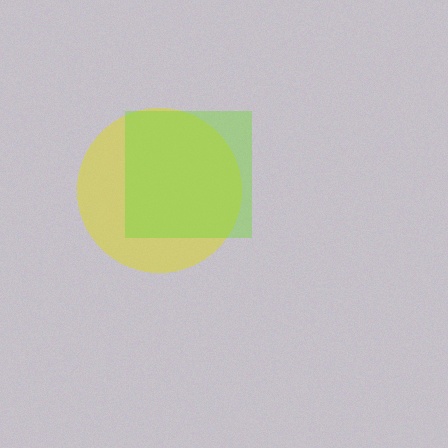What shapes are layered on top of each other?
The layered shapes are: a yellow circle, a lime square.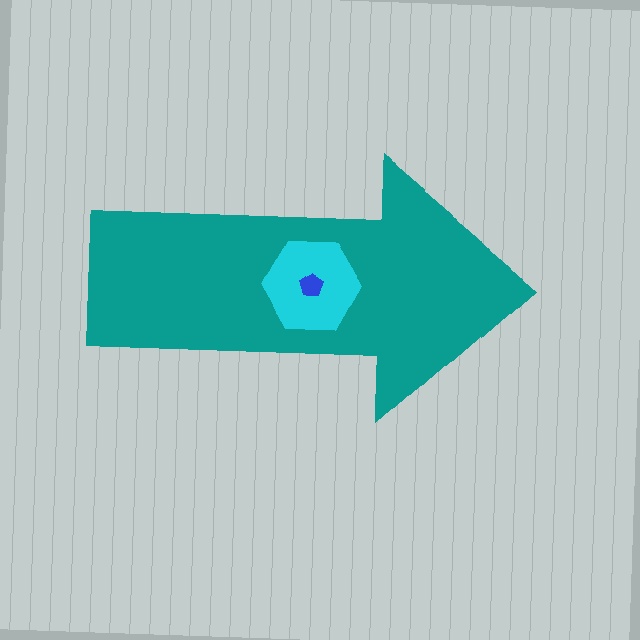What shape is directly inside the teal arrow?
The cyan hexagon.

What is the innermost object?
The blue pentagon.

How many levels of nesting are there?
3.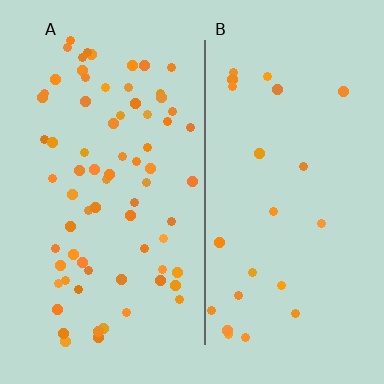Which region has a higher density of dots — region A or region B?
A (the left).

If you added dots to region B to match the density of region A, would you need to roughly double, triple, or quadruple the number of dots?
Approximately triple.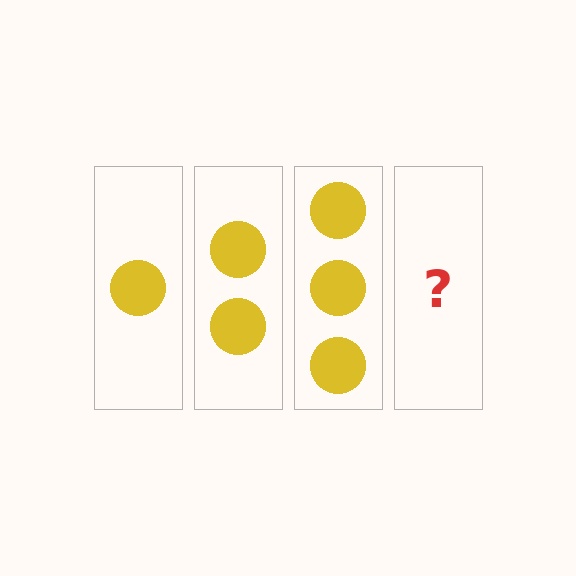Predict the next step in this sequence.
The next step is 4 circles.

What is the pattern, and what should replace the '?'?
The pattern is that each step adds one more circle. The '?' should be 4 circles.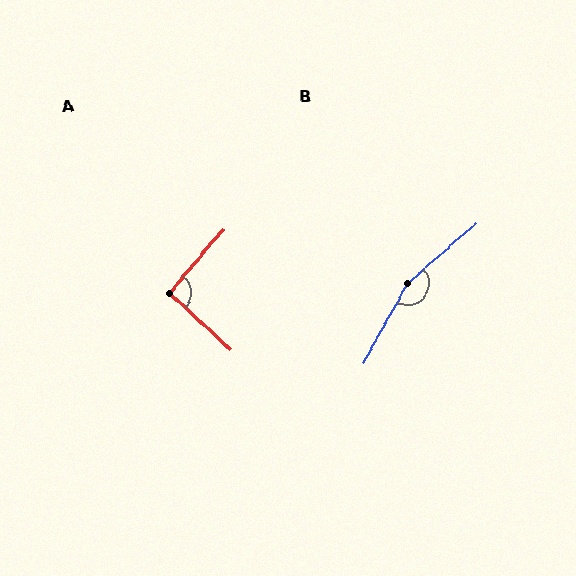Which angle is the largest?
B, at approximately 160 degrees.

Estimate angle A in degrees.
Approximately 92 degrees.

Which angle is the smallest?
A, at approximately 92 degrees.